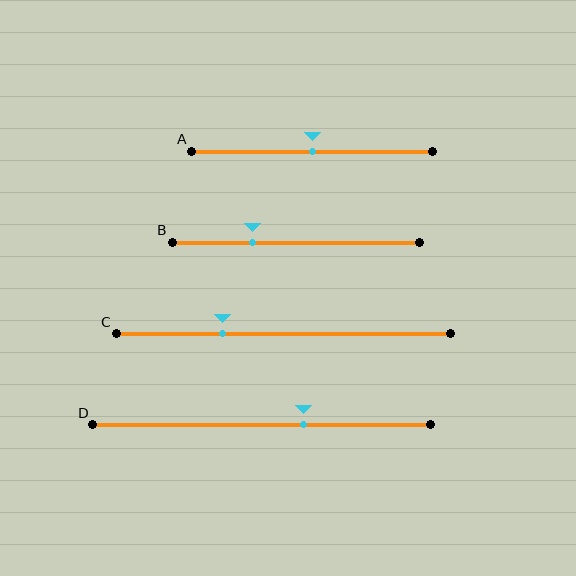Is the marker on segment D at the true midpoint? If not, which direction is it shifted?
No, the marker on segment D is shifted to the right by about 12% of the segment length.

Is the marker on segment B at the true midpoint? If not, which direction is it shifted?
No, the marker on segment B is shifted to the left by about 17% of the segment length.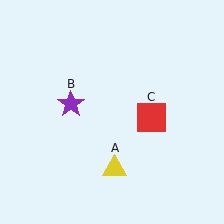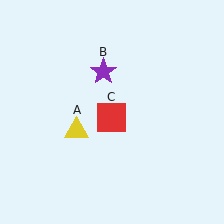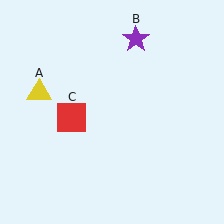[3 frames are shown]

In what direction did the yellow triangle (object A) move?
The yellow triangle (object A) moved up and to the left.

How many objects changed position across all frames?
3 objects changed position: yellow triangle (object A), purple star (object B), red square (object C).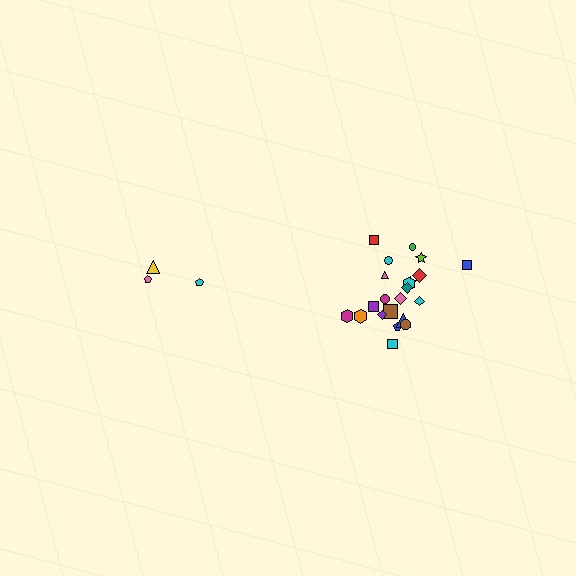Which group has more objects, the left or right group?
The right group.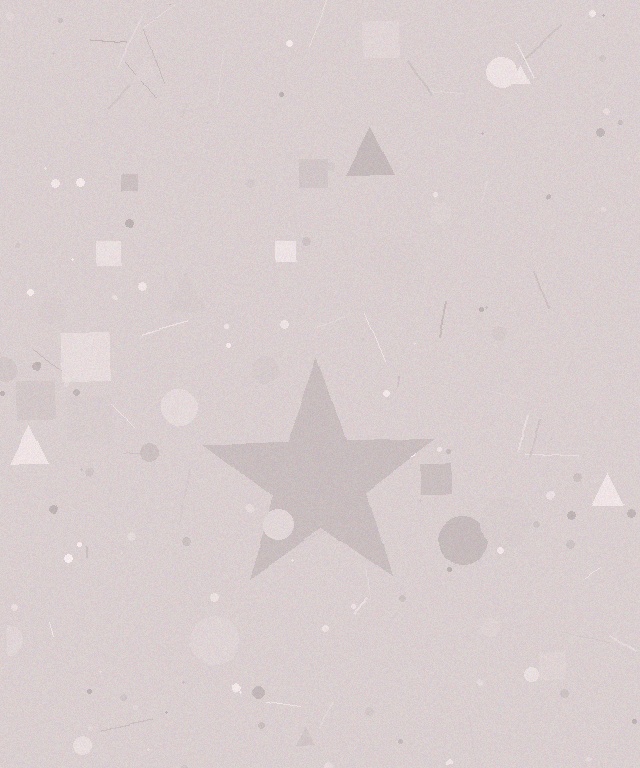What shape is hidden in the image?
A star is hidden in the image.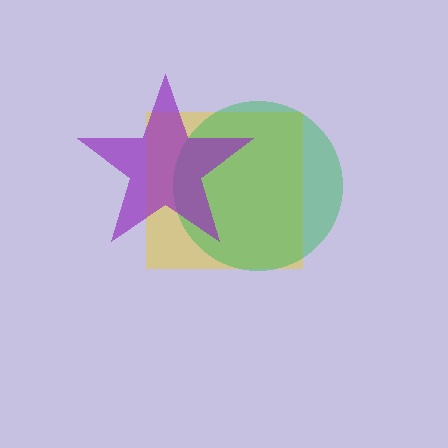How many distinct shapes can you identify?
There are 3 distinct shapes: a yellow square, a green circle, a purple star.